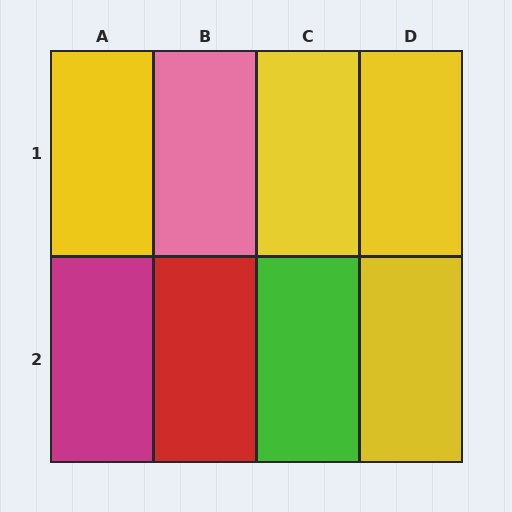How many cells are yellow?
4 cells are yellow.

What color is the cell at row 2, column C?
Green.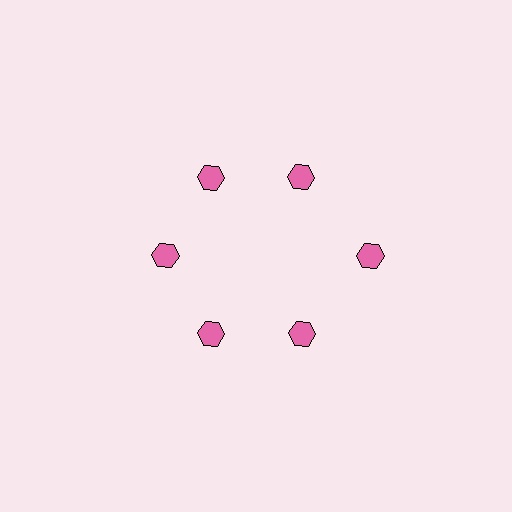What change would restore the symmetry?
The symmetry would be restored by moving it inward, back onto the ring so that all 6 hexagons sit at equal angles and equal distance from the center.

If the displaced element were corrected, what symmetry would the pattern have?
It would have 6-fold rotational symmetry — the pattern would map onto itself every 60 degrees.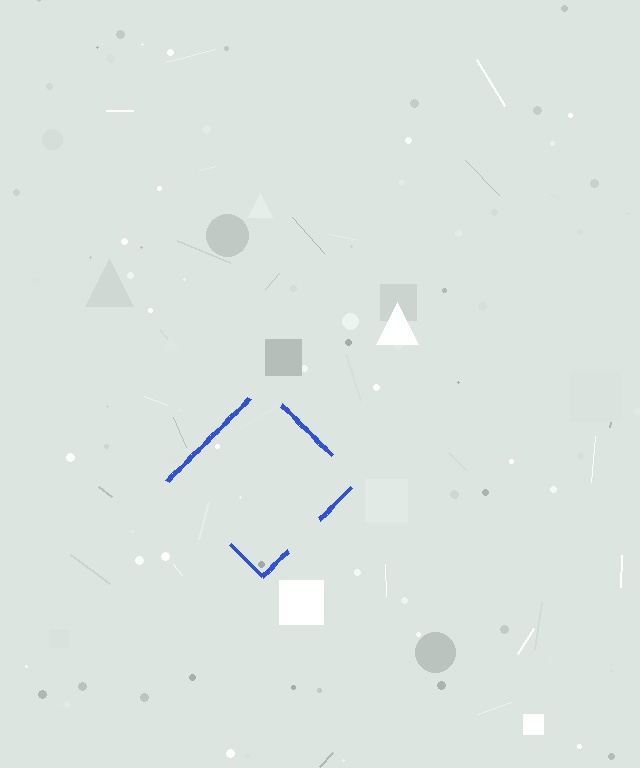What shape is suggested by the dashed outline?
The dashed outline suggests a diamond.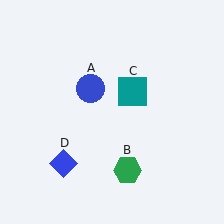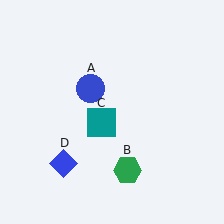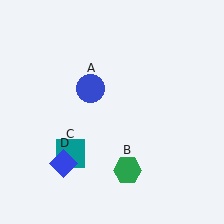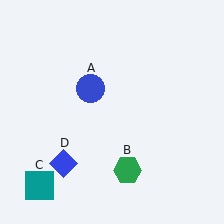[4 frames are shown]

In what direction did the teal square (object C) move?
The teal square (object C) moved down and to the left.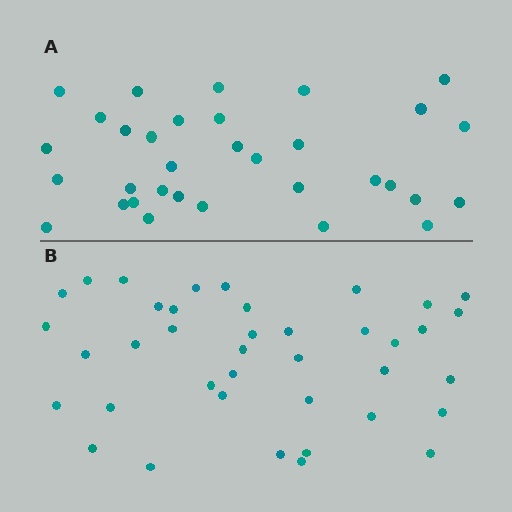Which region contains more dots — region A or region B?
Region B (the bottom region) has more dots.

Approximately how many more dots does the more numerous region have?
Region B has about 6 more dots than region A.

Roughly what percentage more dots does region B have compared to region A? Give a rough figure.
About 20% more.